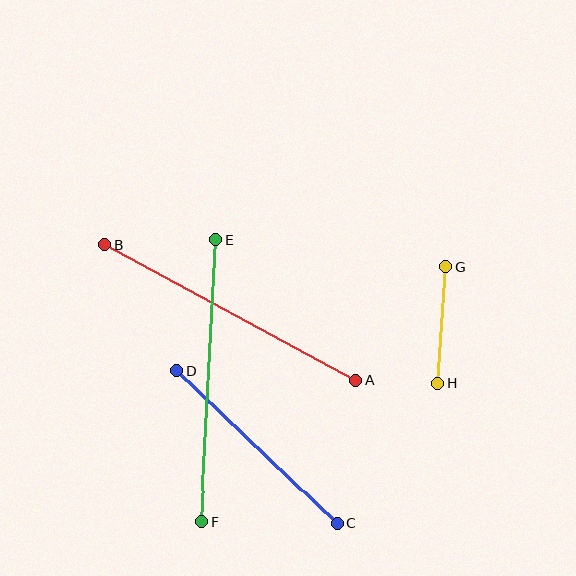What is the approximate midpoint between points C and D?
The midpoint is at approximately (257, 447) pixels.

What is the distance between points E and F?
The distance is approximately 282 pixels.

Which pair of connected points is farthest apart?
Points A and B are farthest apart.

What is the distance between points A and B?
The distance is approximately 285 pixels.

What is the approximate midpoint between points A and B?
The midpoint is at approximately (230, 313) pixels.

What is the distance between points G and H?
The distance is approximately 116 pixels.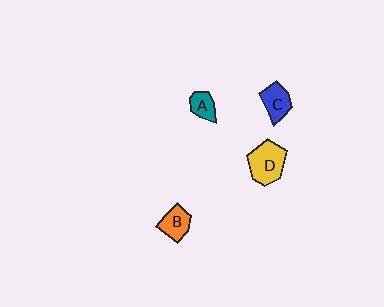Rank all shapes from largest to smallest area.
From largest to smallest: D (yellow), C (blue), B (orange), A (teal).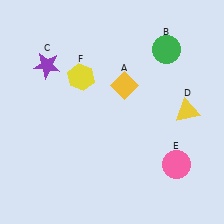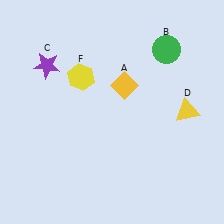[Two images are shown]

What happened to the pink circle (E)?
The pink circle (E) was removed in Image 2. It was in the bottom-right area of Image 1.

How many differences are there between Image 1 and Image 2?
There is 1 difference between the two images.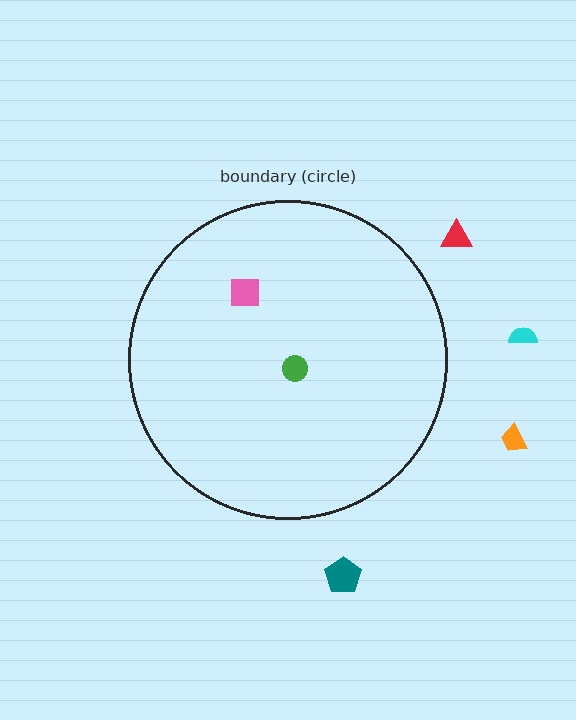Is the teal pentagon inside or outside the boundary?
Outside.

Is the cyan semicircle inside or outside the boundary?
Outside.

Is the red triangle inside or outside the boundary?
Outside.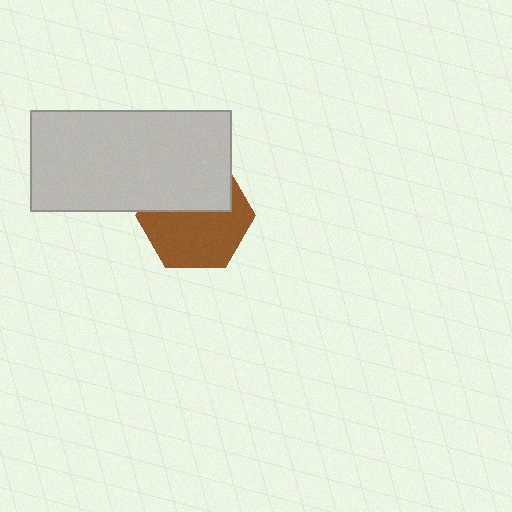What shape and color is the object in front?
The object in front is a light gray rectangle.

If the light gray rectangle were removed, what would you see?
You would see the complete brown hexagon.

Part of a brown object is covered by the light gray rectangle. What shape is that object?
It is a hexagon.